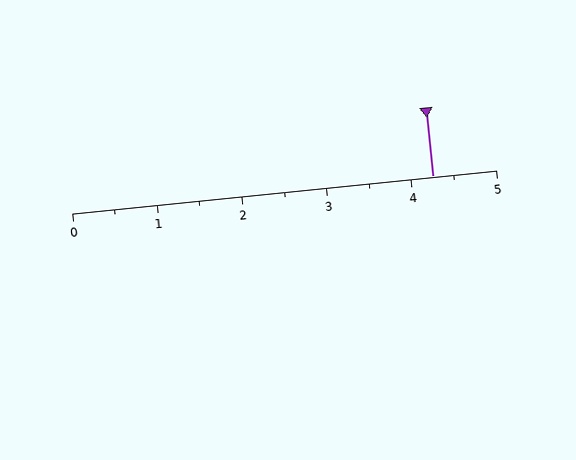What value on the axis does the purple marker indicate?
The marker indicates approximately 4.2.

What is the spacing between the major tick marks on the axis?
The major ticks are spaced 1 apart.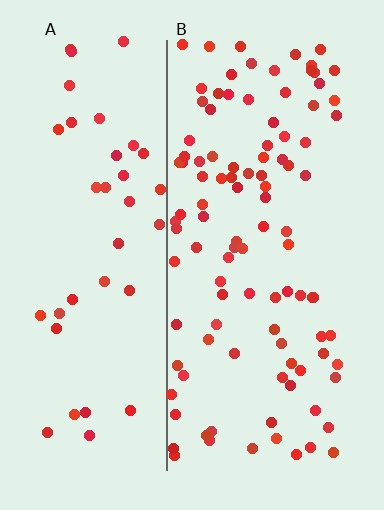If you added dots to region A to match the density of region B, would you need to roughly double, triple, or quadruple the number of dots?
Approximately triple.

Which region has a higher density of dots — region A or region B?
B (the right).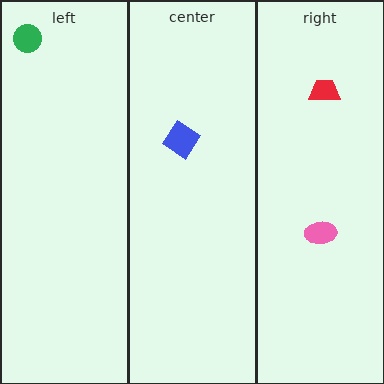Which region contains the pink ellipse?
The right region.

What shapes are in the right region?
The pink ellipse, the red trapezoid.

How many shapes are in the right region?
2.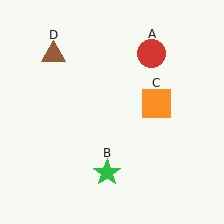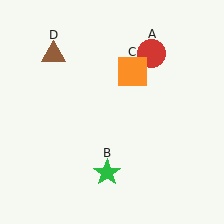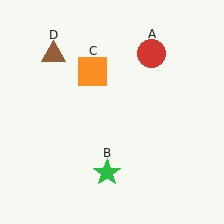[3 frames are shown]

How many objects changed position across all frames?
1 object changed position: orange square (object C).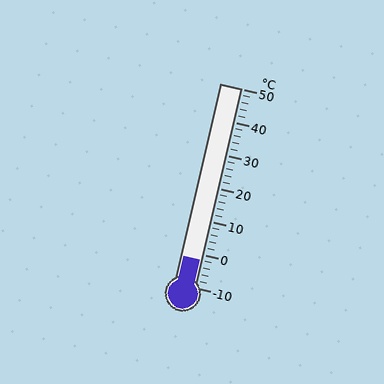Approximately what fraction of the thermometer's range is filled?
The thermometer is filled to approximately 15% of its range.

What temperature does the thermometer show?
The thermometer shows approximately -2°C.